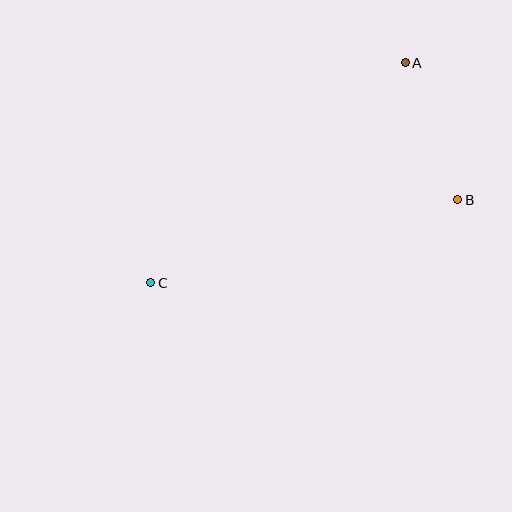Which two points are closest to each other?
Points A and B are closest to each other.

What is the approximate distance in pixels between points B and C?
The distance between B and C is approximately 318 pixels.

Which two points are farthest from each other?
Points A and C are farthest from each other.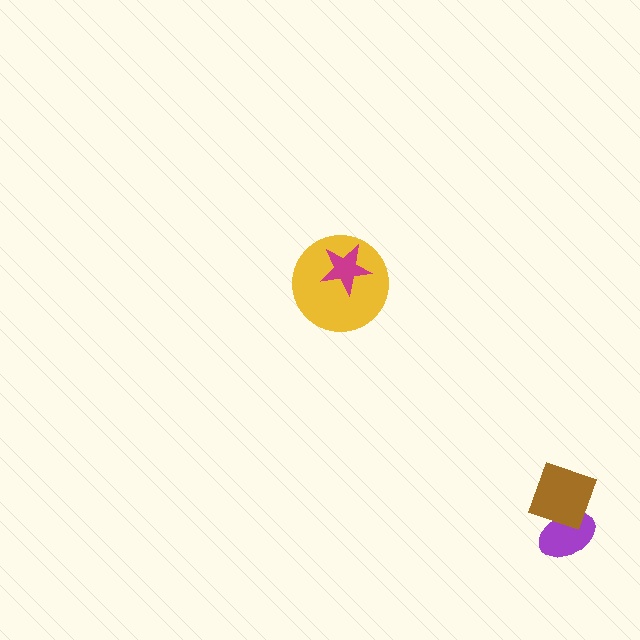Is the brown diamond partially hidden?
No, no other shape covers it.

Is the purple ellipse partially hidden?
Yes, it is partially covered by another shape.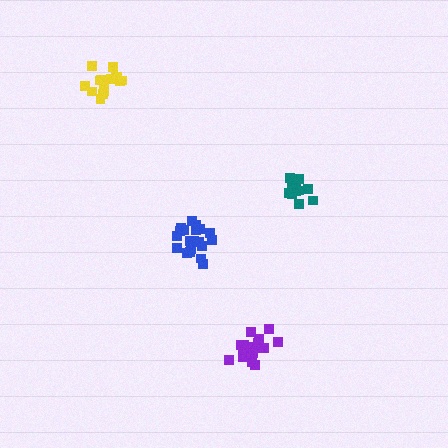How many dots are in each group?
Group 1: 15 dots, Group 2: 21 dots, Group 3: 15 dots, Group 4: 20 dots (71 total).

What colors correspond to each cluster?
The clusters are colored: teal, purple, yellow, blue.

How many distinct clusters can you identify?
There are 4 distinct clusters.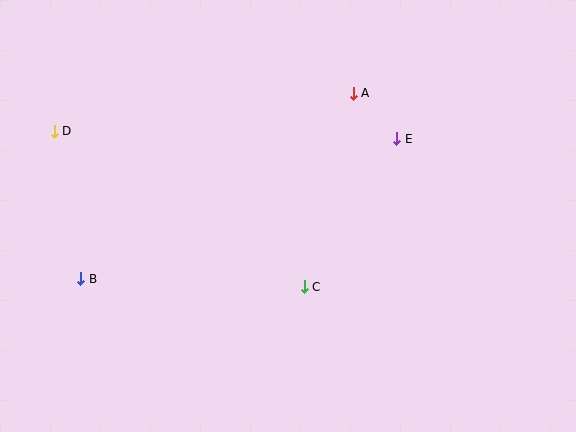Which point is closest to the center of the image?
Point C at (304, 287) is closest to the center.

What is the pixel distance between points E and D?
The distance between E and D is 342 pixels.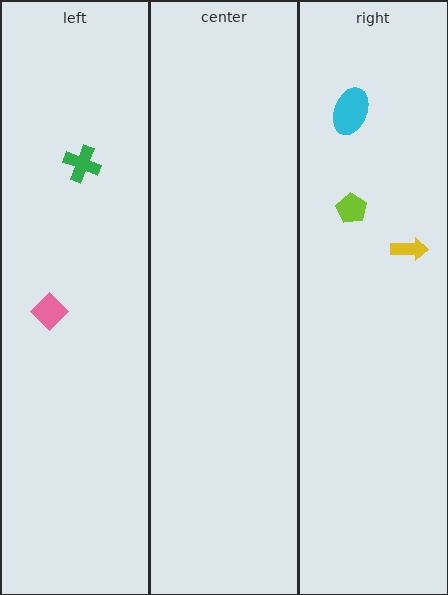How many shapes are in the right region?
3.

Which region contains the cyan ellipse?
The right region.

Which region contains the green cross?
The left region.